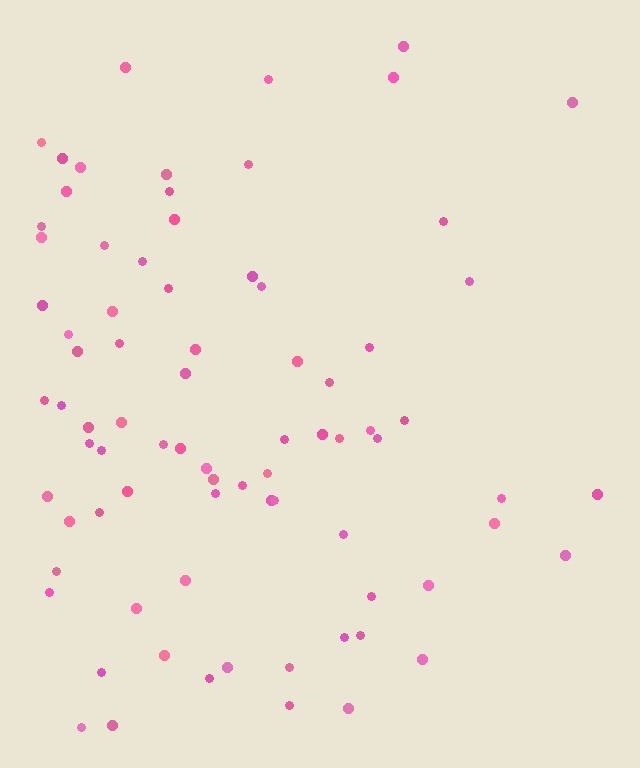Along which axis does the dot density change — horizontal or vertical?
Horizontal.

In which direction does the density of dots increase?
From right to left, with the left side densest.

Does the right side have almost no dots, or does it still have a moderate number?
Still a moderate number, just noticeably fewer than the left.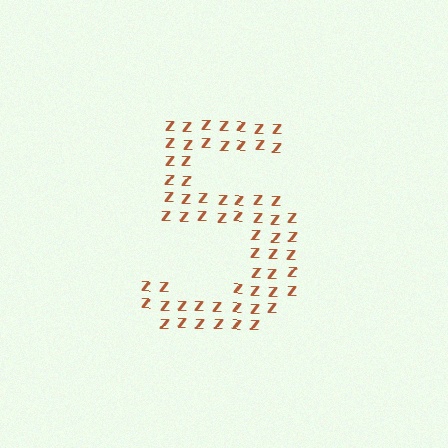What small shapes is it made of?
It is made of small letter Z's.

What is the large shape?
The large shape is the digit 5.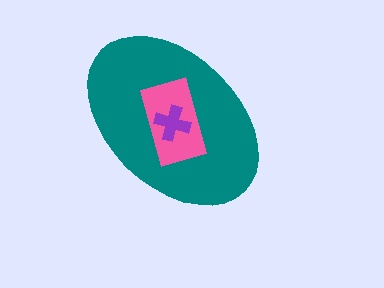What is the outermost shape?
The teal ellipse.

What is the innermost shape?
The purple cross.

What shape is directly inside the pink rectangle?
The purple cross.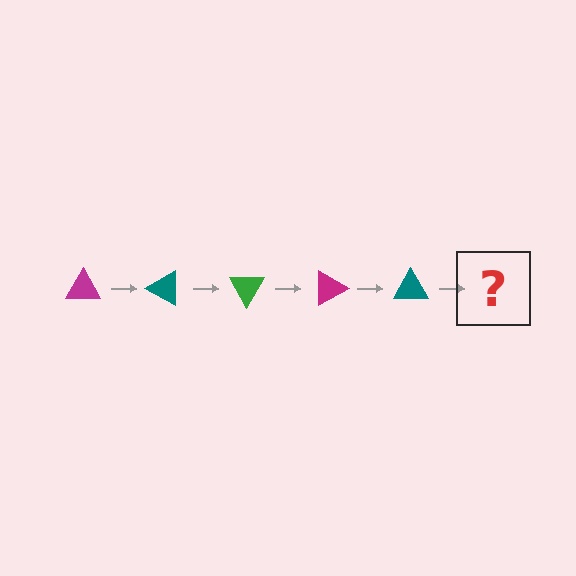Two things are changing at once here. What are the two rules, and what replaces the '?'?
The two rules are that it rotates 30 degrees each step and the color cycles through magenta, teal, and green. The '?' should be a green triangle, rotated 150 degrees from the start.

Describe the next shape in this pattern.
It should be a green triangle, rotated 150 degrees from the start.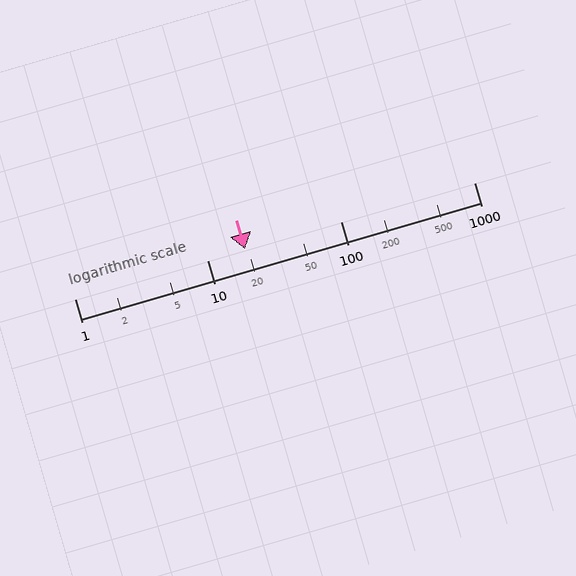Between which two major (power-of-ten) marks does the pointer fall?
The pointer is between 10 and 100.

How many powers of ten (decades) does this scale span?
The scale spans 3 decades, from 1 to 1000.